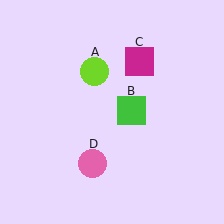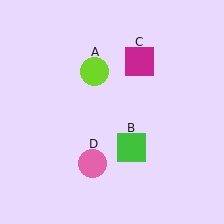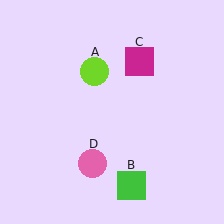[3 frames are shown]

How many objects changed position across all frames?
1 object changed position: green square (object B).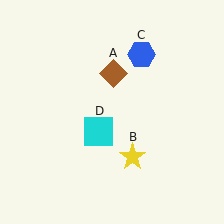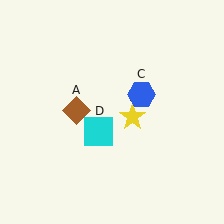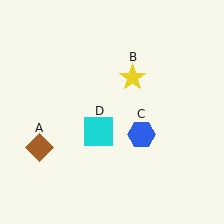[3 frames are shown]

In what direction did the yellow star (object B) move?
The yellow star (object B) moved up.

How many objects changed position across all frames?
3 objects changed position: brown diamond (object A), yellow star (object B), blue hexagon (object C).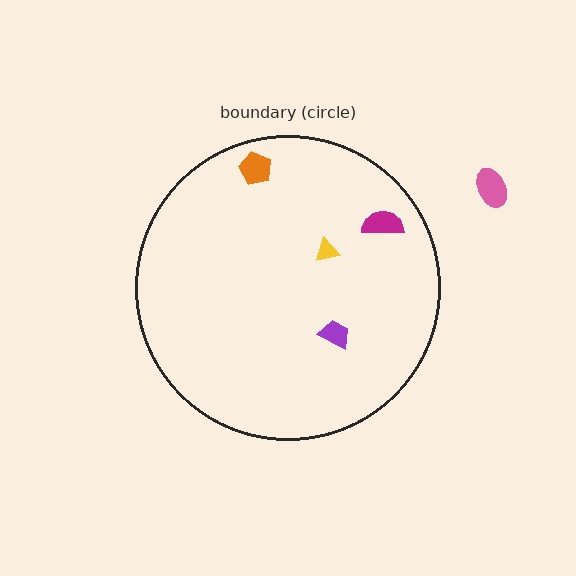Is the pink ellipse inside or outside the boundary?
Outside.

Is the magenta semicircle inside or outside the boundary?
Inside.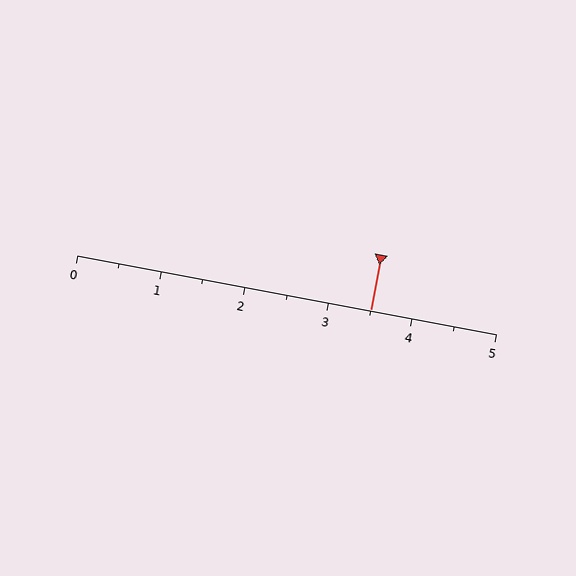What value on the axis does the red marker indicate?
The marker indicates approximately 3.5.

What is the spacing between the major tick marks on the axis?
The major ticks are spaced 1 apart.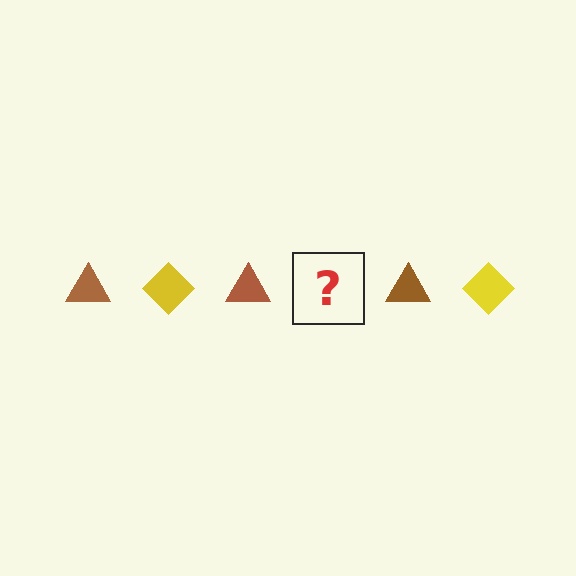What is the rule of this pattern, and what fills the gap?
The rule is that the pattern alternates between brown triangle and yellow diamond. The gap should be filled with a yellow diamond.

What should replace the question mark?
The question mark should be replaced with a yellow diamond.